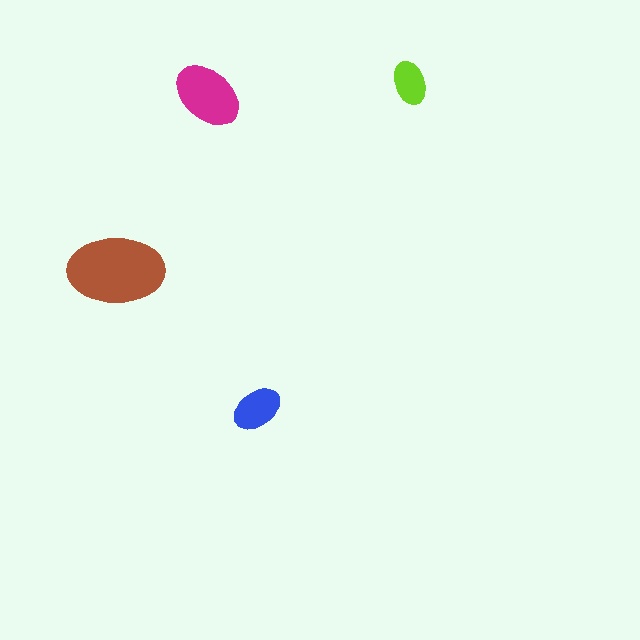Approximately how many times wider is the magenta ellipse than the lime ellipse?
About 1.5 times wider.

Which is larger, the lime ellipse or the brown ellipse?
The brown one.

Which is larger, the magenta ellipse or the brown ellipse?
The brown one.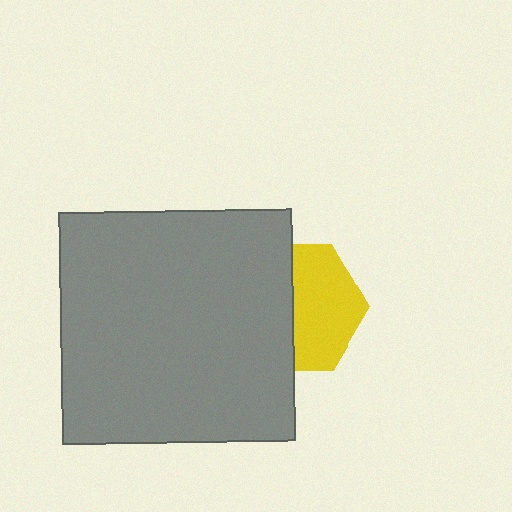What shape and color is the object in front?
The object in front is a gray square.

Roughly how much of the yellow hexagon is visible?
About half of it is visible (roughly 52%).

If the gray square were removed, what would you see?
You would see the complete yellow hexagon.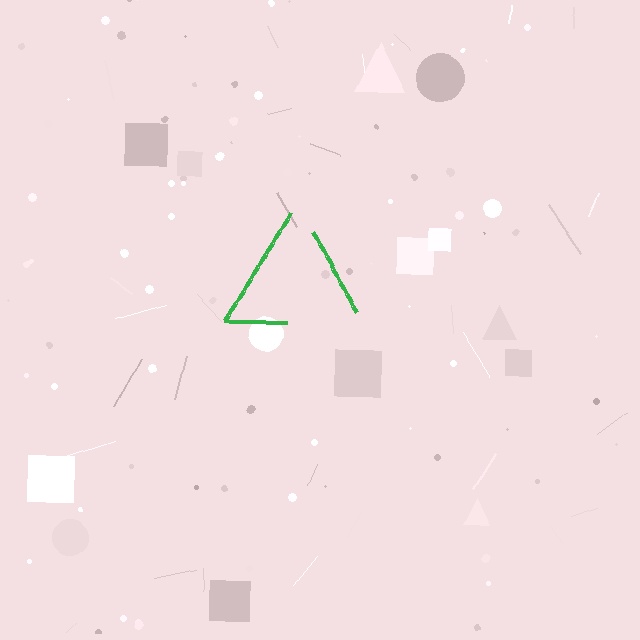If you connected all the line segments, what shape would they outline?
They would outline a triangle.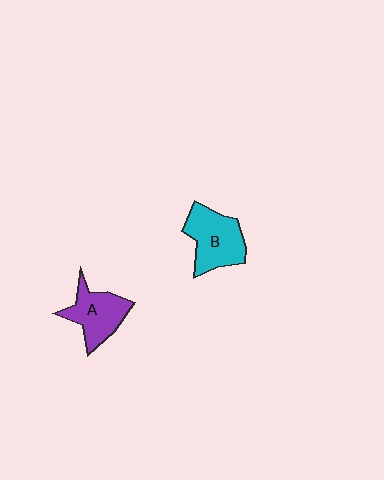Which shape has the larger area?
Shape B (cyan).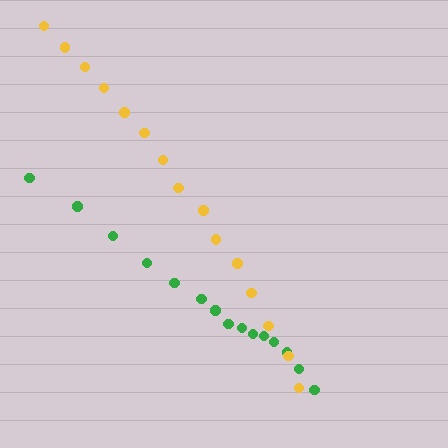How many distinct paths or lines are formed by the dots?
There are 2 distinct paths.